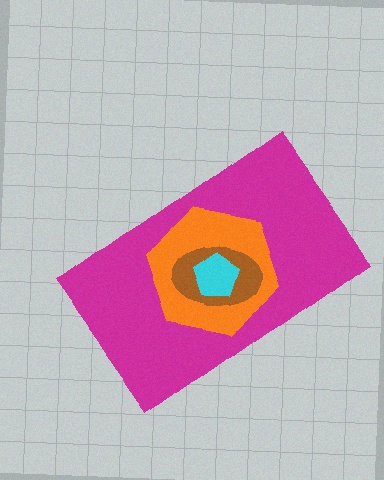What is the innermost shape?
The cyan pentagon.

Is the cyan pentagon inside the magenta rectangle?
Yes.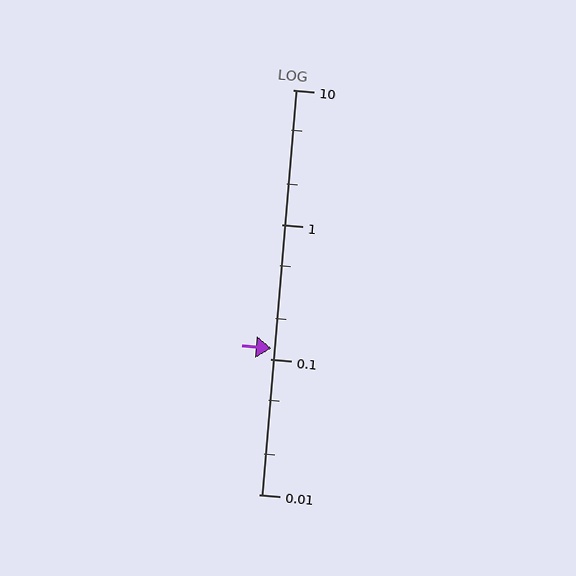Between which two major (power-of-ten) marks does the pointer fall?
The pointer is between 0.1 and 1.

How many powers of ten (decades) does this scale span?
The scale spans 3 decades, from 0.01 to 10.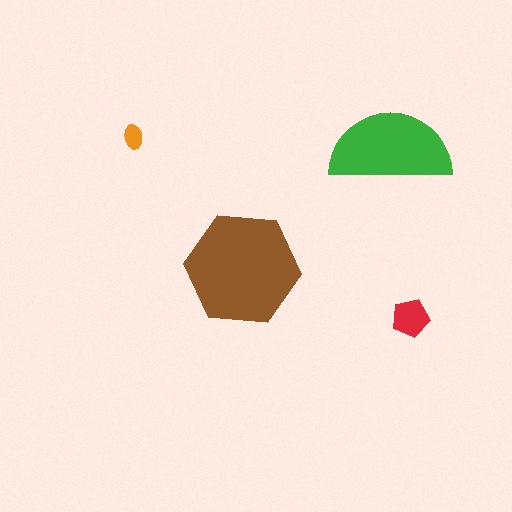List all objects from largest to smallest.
The brown hexagon, the green semicircle, the red pentagon, the orange ellipse.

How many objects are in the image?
There are 4 objects in the image.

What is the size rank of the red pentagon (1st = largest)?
3rd.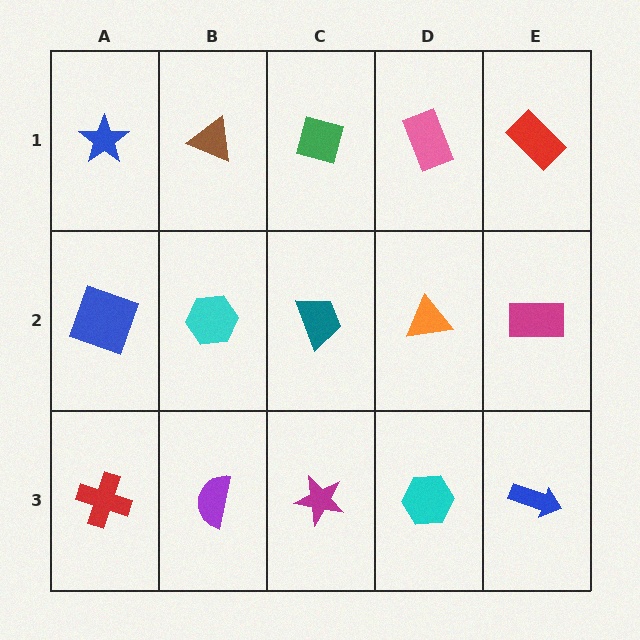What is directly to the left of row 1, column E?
A pink rectangle.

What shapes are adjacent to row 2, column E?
A red rectangle (row 1, column E), a blue arrow (row 3, column E), an orange triangle (row 2, column D).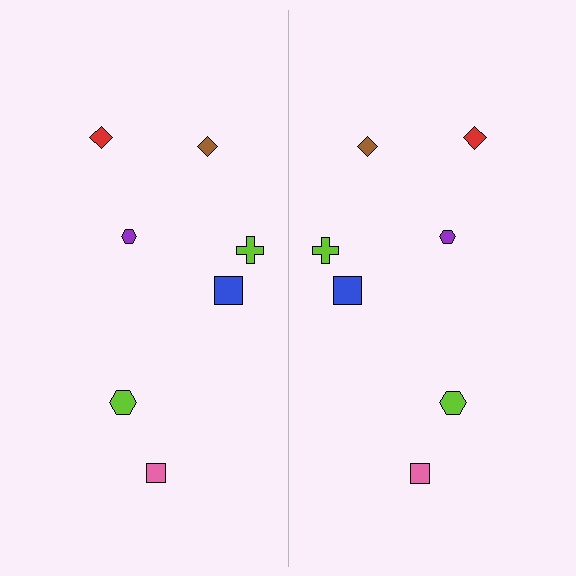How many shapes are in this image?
There are 14 shapes in this image.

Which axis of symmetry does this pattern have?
The pattern has a vertical axis of symmetry running through the center of the image.